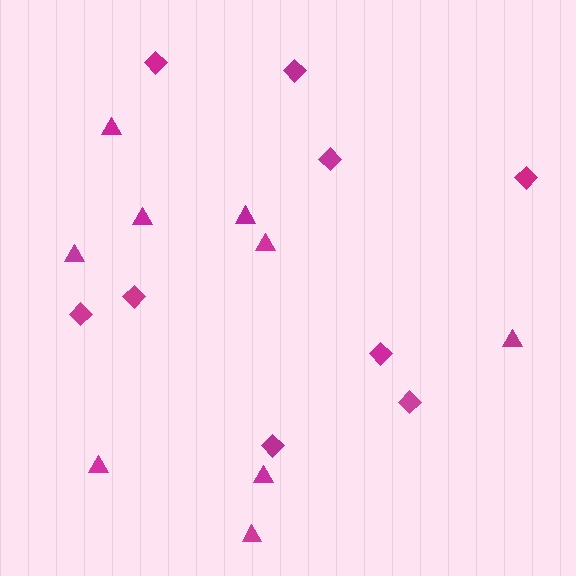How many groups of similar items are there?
There are 2 groups: one group of diamonds (9) and one group of triangles (9).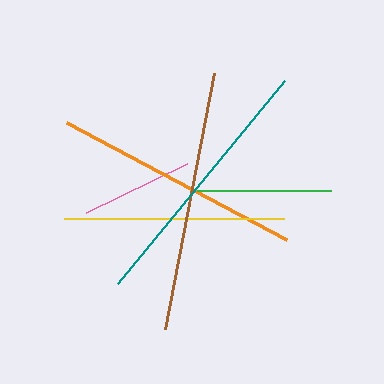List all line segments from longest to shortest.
From longest to shortest: teal, brown, orange, yellow, green, pink.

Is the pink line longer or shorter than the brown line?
The brown line is longer than the pink line.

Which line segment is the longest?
The teal line is the longest at approximately 263 pixels.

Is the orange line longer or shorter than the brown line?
The brown line is longer than the orange line.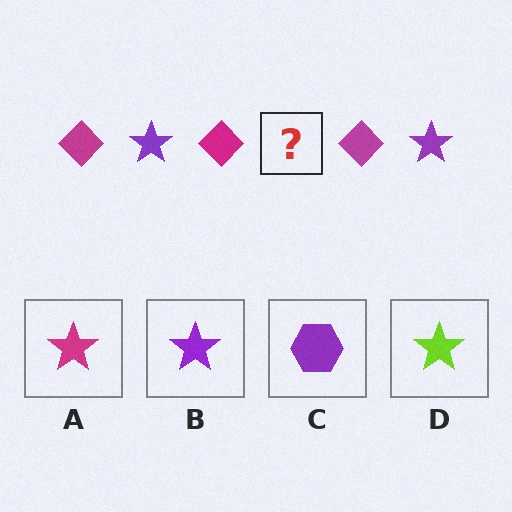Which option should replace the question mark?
Option B.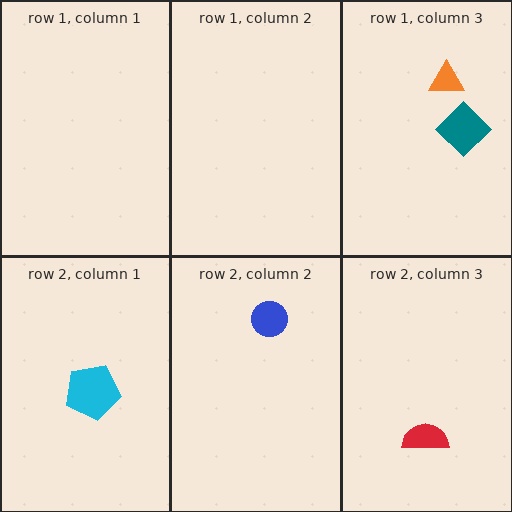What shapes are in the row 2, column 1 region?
The cyan pentagon.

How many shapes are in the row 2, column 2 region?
1.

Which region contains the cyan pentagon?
The row 2, column 1 region.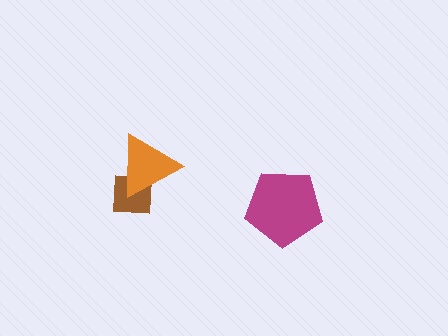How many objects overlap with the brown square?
1 object overlaps with the brown square.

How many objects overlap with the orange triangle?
1 object overlaps with the orange triangle.